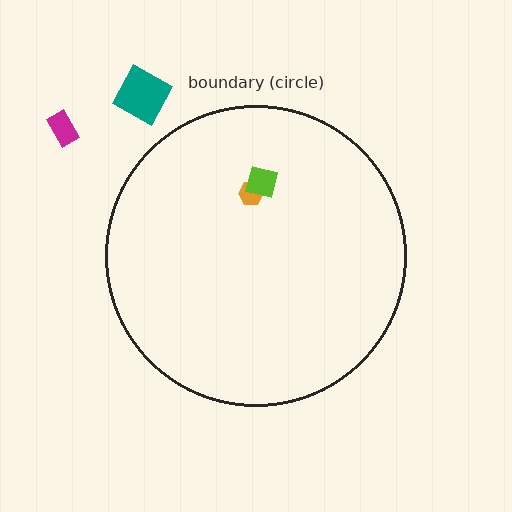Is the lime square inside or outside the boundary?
Inside.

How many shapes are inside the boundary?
2 inside, 2 outside.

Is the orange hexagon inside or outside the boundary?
Inside.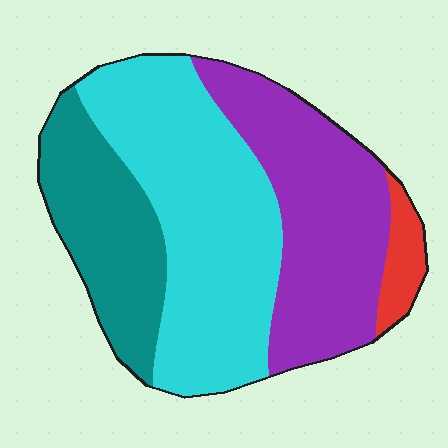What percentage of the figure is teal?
Teal covers 22% of the figure.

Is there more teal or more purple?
Purple.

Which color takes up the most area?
Cyan, at roughly 40%.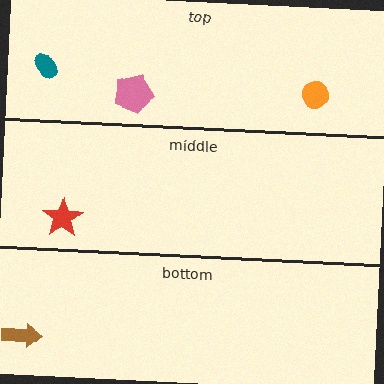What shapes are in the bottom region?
The brown arrow.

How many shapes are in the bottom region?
1.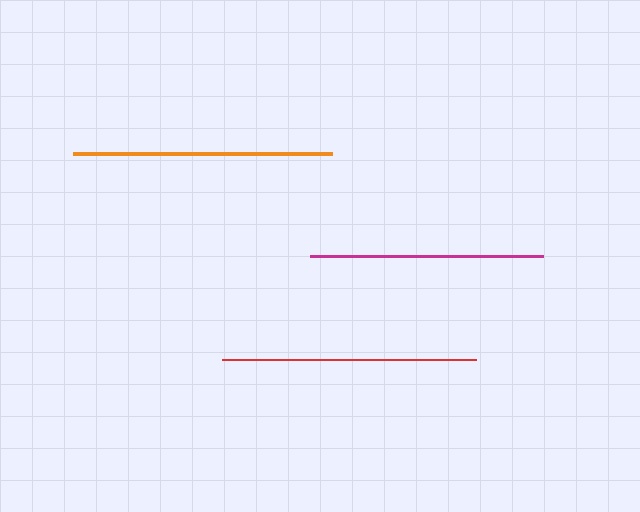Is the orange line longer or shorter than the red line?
The orange line is longer than the red line.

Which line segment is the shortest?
The magenta line is the shortest at approximately 233 pixels.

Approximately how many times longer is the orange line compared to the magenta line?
The orange line is approximately 1.1 times the length of the magenta line.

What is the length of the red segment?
The red segment is approximately 254 pixels long.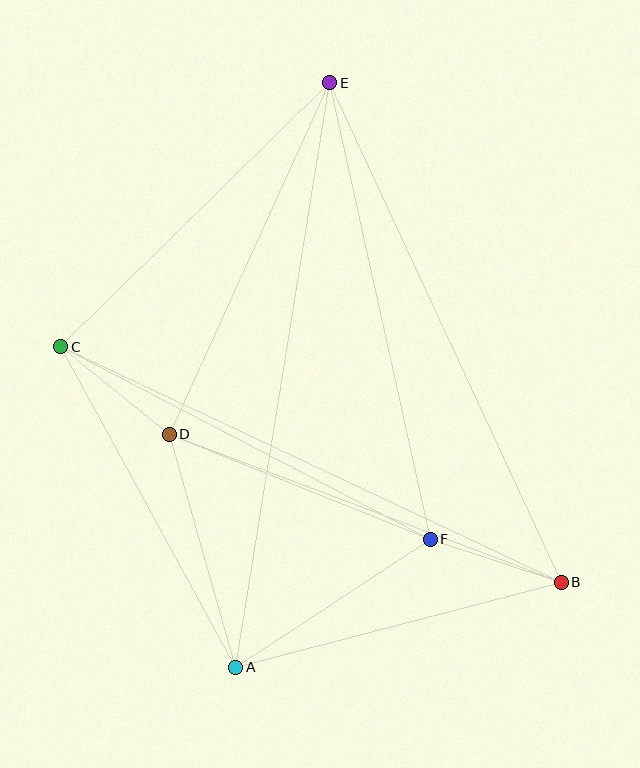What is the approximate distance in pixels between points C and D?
The distance between C and D is approximately 139 pixels.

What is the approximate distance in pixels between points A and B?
The distance between A and B is approximately 336 pixels.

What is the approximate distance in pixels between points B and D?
The distance between B and D is approximately 419 pixels.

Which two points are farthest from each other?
Points A and E are farthest from each other.